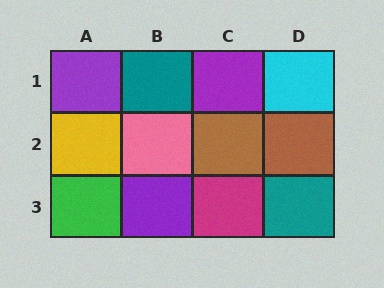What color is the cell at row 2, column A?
Yellow.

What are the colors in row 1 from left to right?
Purple, teal, purple, cyan.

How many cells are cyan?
1 cell is cyan.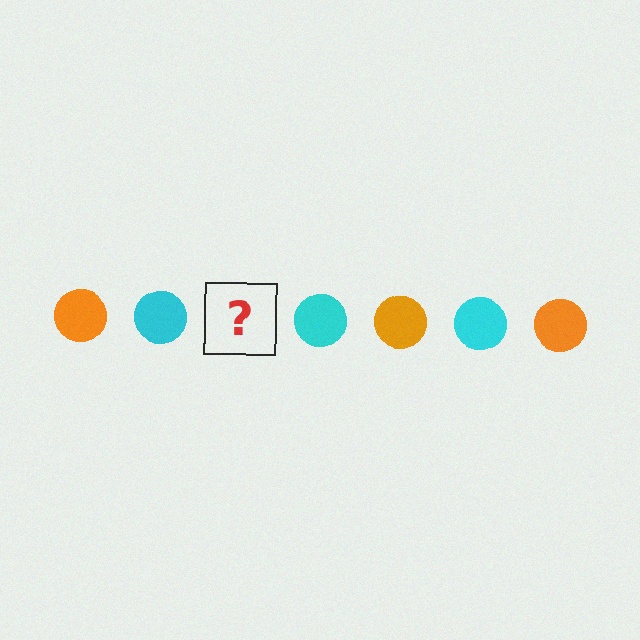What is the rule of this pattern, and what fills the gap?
The rule is that the pattern cycles through orange, cyan circles. The gap should be filled with an orange circle.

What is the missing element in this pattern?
The missing element is an orange circle.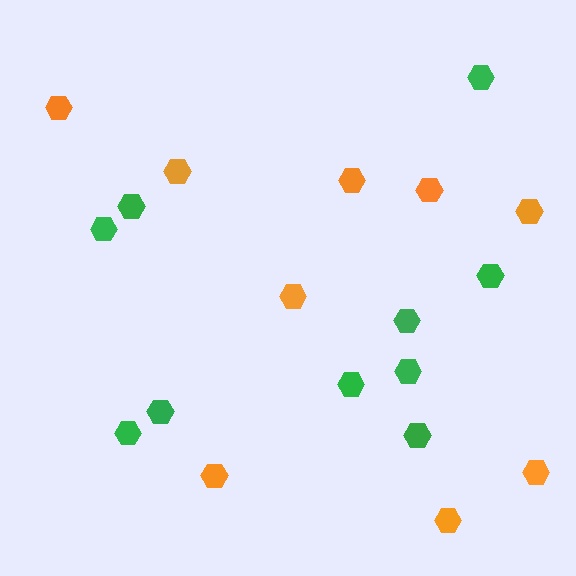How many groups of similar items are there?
There are 2 groups: one group of orange hexagons (9) and one group of green hexagons (10).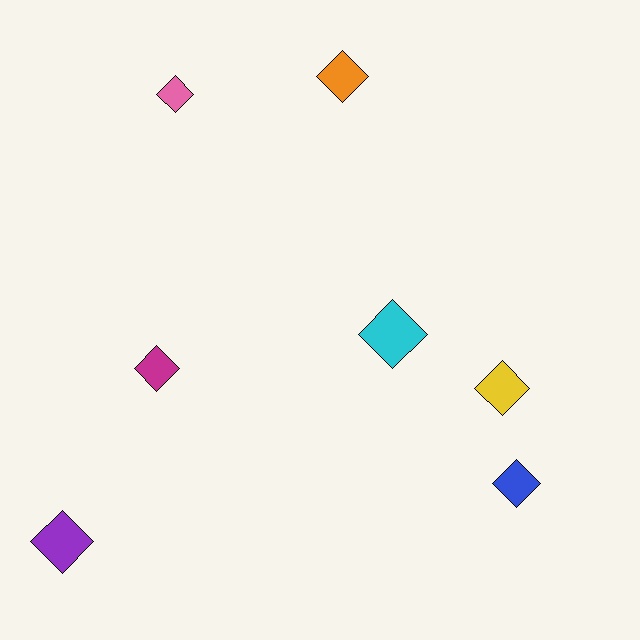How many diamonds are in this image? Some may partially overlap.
There are 7 diamonds.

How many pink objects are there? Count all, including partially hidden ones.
There is 1 pink object.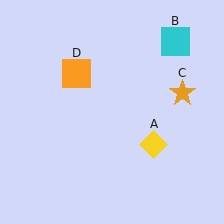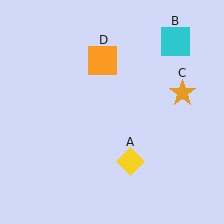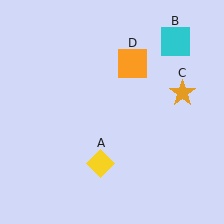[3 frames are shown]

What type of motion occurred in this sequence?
The yellow diamond (object A), orange square (object D) rotated clockwise around the center of the scene.